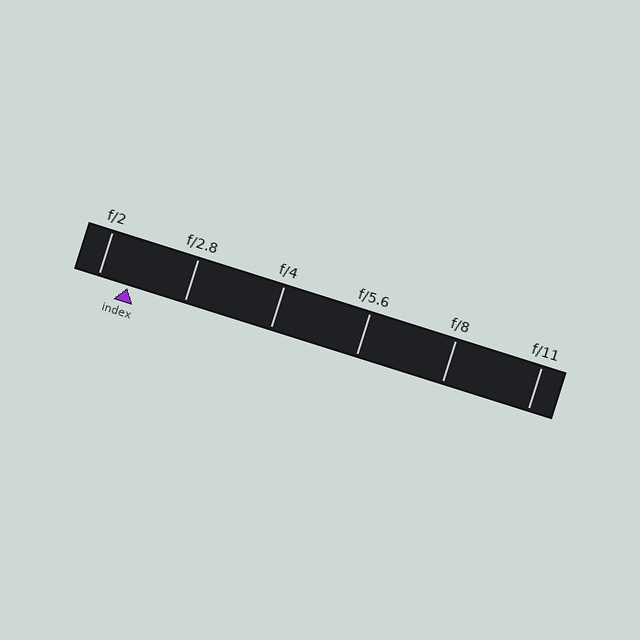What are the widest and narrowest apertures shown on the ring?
The widest aperture shown is f/2 and the narrowest is f/11.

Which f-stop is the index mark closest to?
The index mark is closest to f/2.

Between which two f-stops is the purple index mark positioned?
The index mark is between f/2 and f/2.8.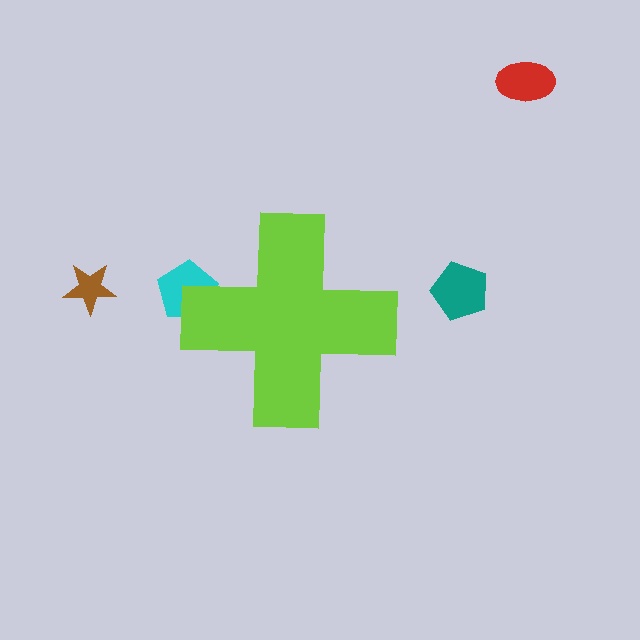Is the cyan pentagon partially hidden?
Yes, the cyan pentagon is partially hidden behind the lime cross.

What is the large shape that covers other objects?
A lime cross.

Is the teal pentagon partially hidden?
No, the teal pentagon is fully visible.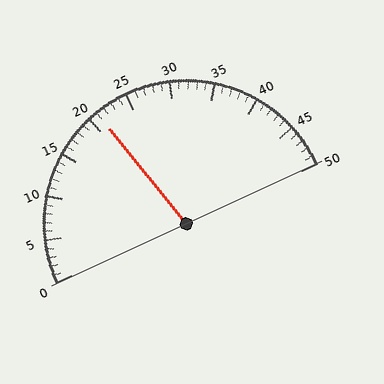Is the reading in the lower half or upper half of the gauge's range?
The reading is in the lower half of the range (0 to 50).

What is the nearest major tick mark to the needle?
The nearest major tick mark is 20.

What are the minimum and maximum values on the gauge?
The gauge ranges from 0 to 50.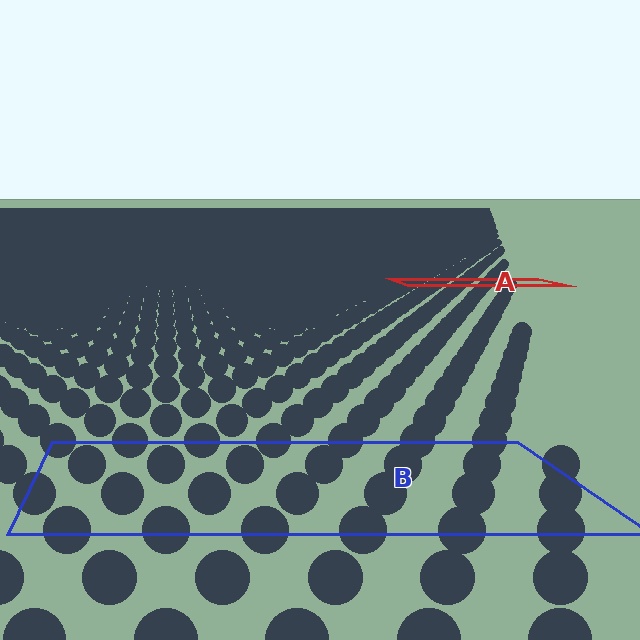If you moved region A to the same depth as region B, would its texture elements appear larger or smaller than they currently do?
They would appear larger. At a closer depth, the same texture elements are projected at a bigger on-screen size.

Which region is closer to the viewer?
Region B is closer. The texture elements there are larger and more spread out.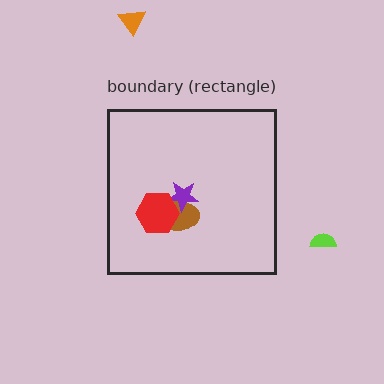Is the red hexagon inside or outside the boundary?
Inside.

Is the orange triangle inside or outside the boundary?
Outside.